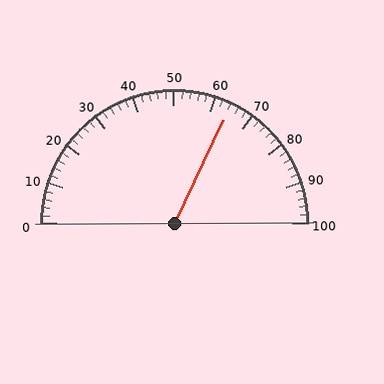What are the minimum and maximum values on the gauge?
The gauge ranges from 0 to 100.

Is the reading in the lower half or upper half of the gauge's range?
The reading is in the upper half of the range (0 to 100).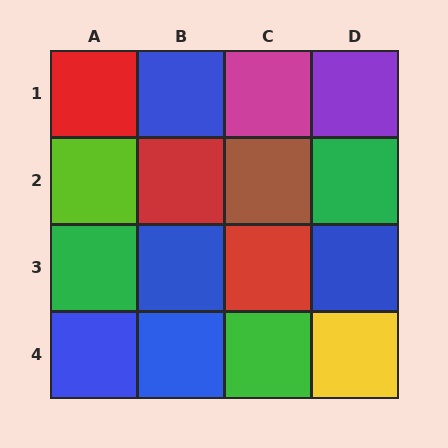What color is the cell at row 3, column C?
Red.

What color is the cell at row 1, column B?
Blue.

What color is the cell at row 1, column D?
Purple.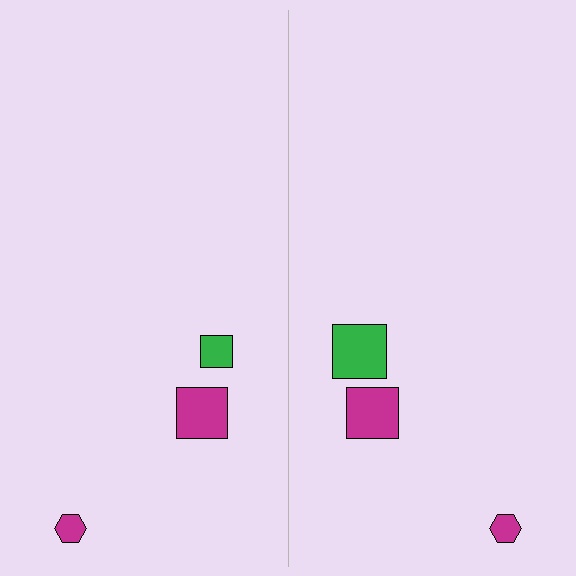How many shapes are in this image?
There are 6 shapes in this image.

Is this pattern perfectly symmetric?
No, the pattern is not perfectly symmetric. The green square on the right side has a different size than its mirror counterpart.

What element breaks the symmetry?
The green square on the right side has a different size than its mirror counterpart.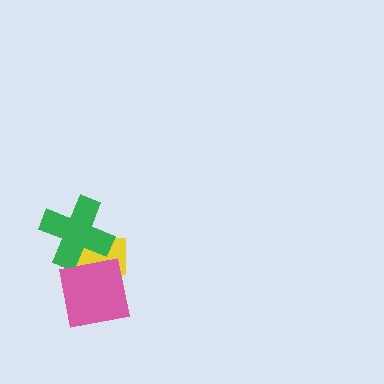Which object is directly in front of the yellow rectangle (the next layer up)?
The green cross is directly in front of the yellow rectangle.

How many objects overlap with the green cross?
2 objects overlap with the green cross.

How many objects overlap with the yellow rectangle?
2 objects overlap with the yellow rectangle.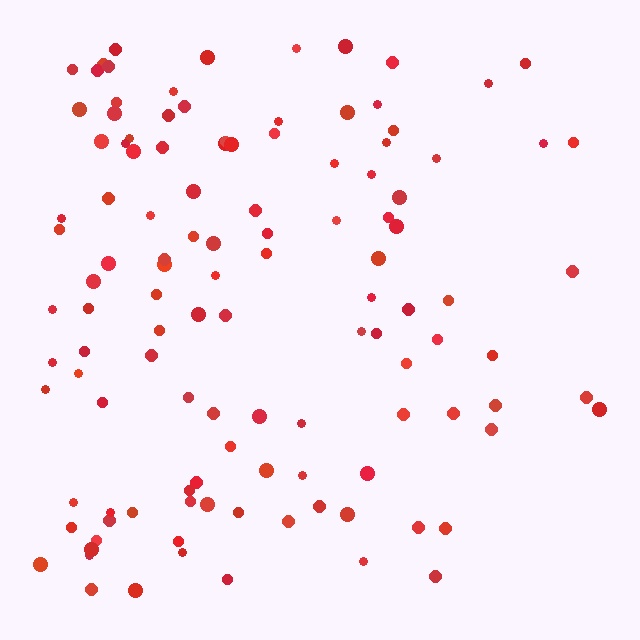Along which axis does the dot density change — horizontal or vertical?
Horizontal.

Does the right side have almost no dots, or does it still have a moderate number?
Still a moderate number, just noticeably fewer than the left.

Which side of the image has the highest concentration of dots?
The left.